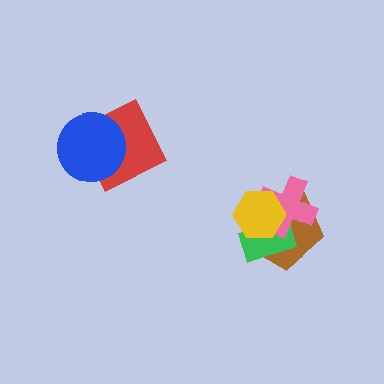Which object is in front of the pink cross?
The yellow hexagon is in front of the pink cross.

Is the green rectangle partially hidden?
Yes, it is partially covered by another shape.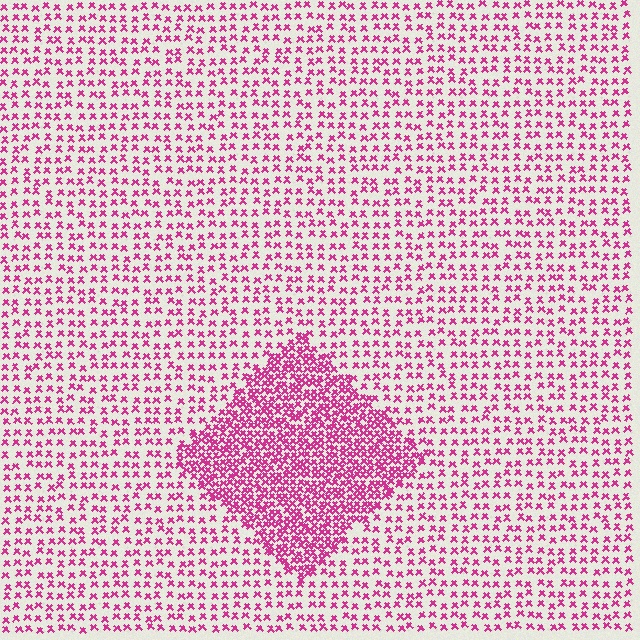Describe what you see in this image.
The image contains small magenta elements arranged at two different densities. A diamond-shaped region is visible where the elements are more densely packed than the surrounding area.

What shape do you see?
I see a diamond.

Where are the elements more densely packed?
The elements are more densely packed inside the diamond boundary.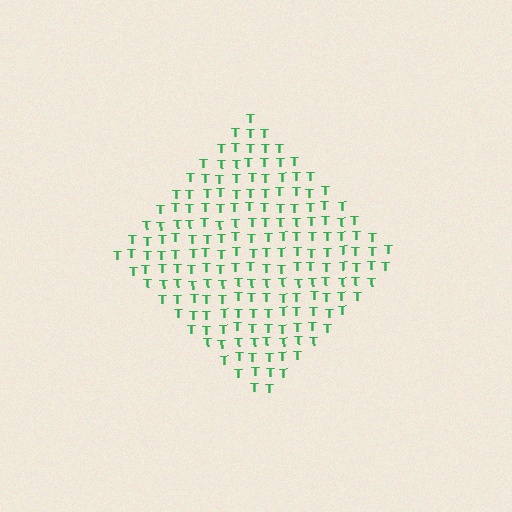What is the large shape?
The large shape is a diamond.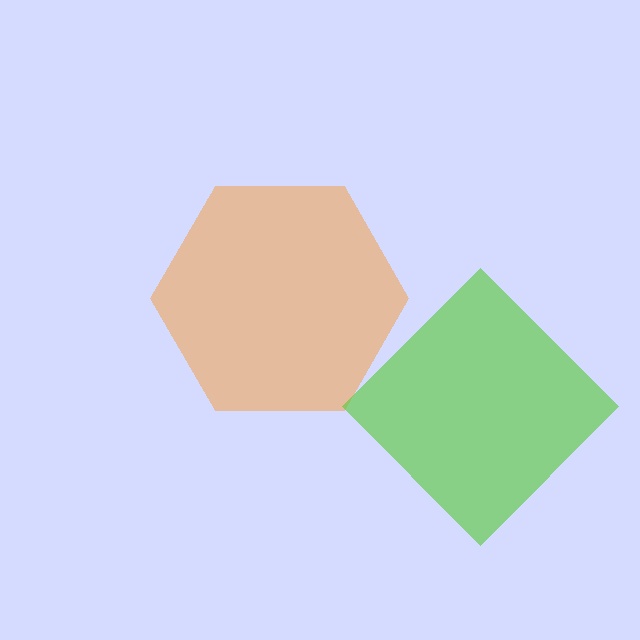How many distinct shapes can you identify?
There are 2 distinct shapes: an orange hexagon, a lime diamond.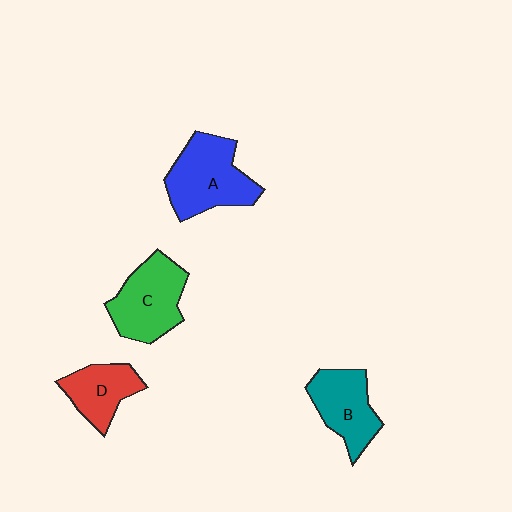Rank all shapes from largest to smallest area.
From largest to smallest: A (blue), C (green), B (teal), D (red).